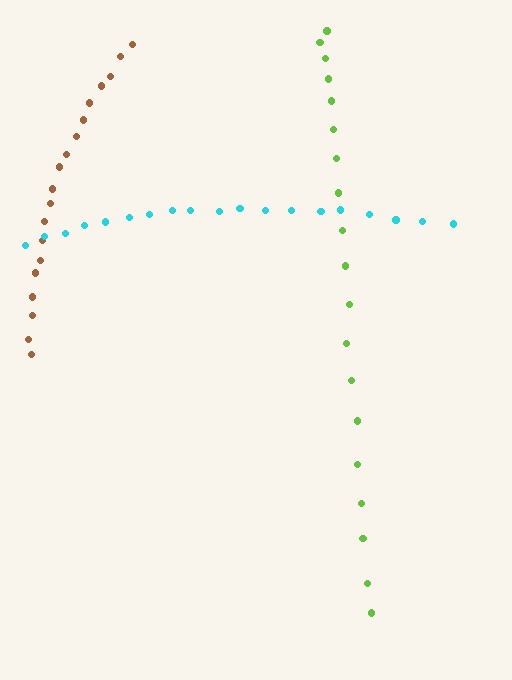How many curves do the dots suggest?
There are 3 distinct paths.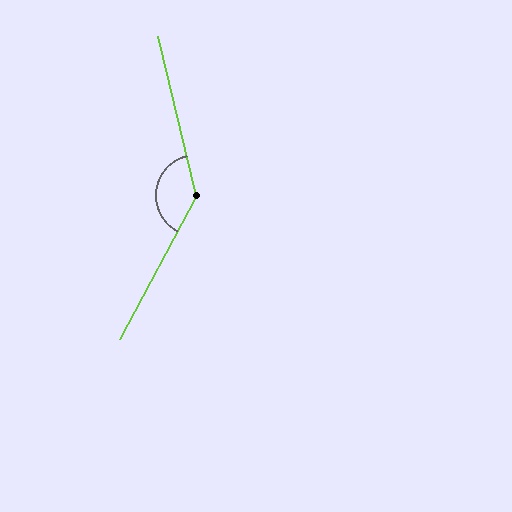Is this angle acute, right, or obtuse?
It is obtuse.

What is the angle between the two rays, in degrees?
Approximately 139 degrees.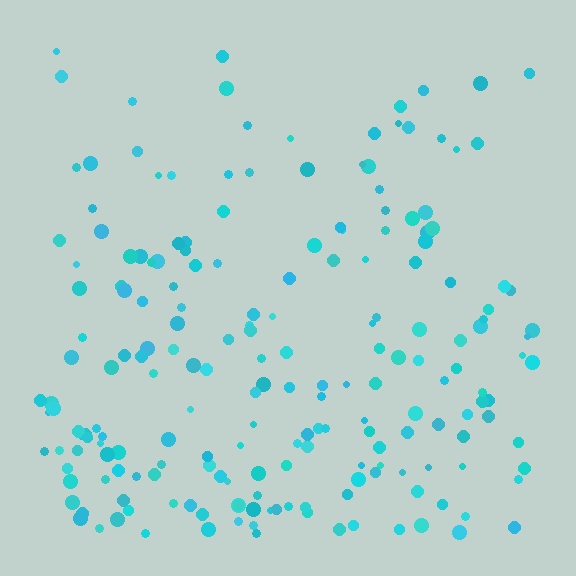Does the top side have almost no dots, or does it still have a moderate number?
Still a moderate number, just noticeably fewer than the bottom.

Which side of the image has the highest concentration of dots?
The bottom.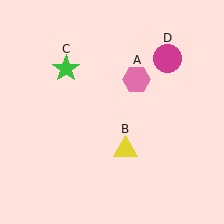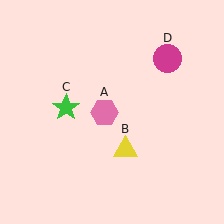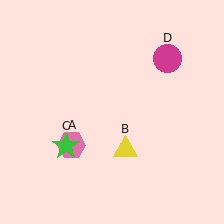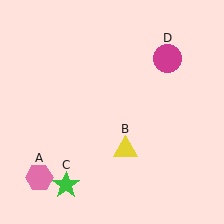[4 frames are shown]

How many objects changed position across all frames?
2 objects changed position: pink hexagon (object A), green star (object C).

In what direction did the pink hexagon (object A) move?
The pink hexagon (object A) moved down and to the left.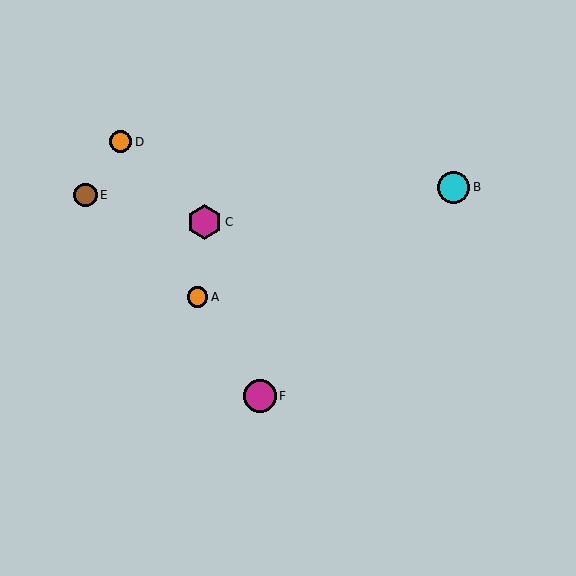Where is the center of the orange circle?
The center of the orange circle is at (198, 297).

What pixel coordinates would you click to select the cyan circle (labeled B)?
Click at (454, 187) to select the cyan circle B.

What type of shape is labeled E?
Shape E is a brown circle.